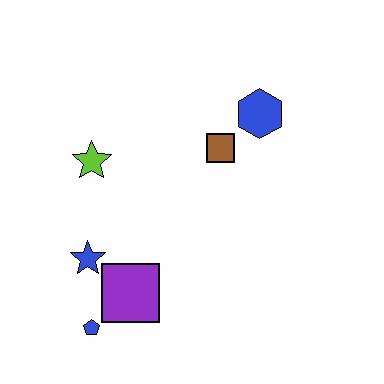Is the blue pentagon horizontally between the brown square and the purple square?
No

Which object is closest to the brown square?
The blue hexagon is closest to the brown square.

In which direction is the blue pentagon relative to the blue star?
The blue pentagon is below the blue star.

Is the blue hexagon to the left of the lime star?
No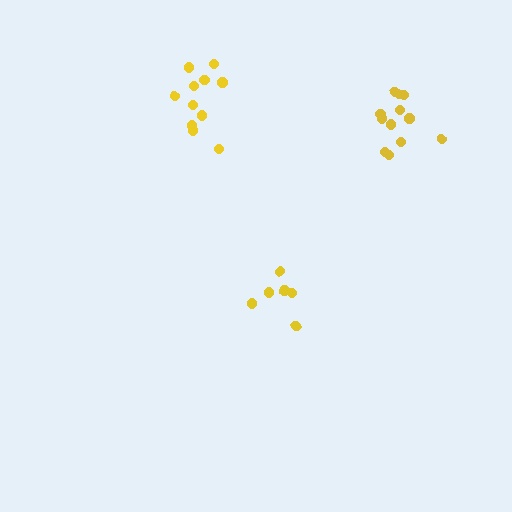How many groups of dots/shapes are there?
There are 3 groups.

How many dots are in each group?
Group 1: 11 dots, Group 2: 6 dots, Group 3: 12 dots (29 total).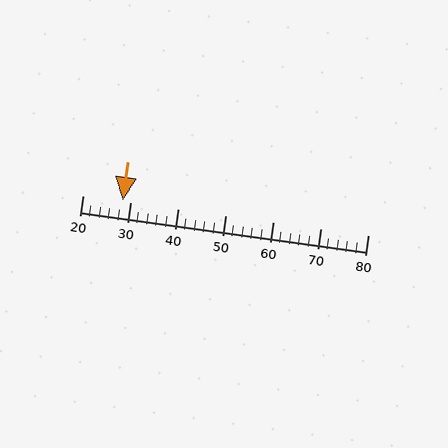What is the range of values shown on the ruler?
The ruler shows values from 20 to 80.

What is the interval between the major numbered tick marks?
The major tick marks are spaced 10 units apart.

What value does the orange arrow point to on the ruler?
The orange arrow points to approximately 28.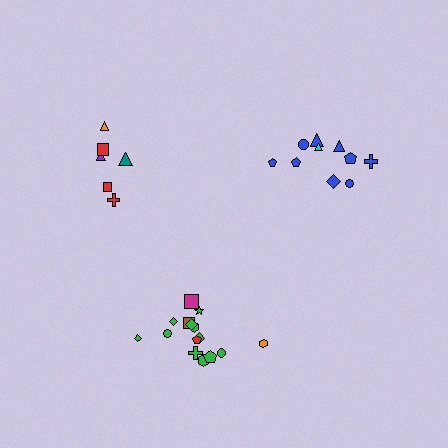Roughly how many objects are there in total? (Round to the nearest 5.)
Roughly 30 objects in total.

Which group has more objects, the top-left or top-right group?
The top-right group.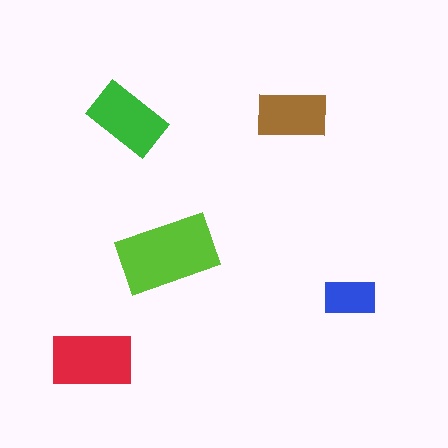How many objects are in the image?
There are 5 objects in the image.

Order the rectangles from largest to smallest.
the lime one, the red one, the green one, the brown one, the blue one.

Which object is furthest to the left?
The red rectangle is leftmost.